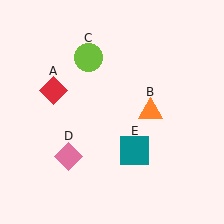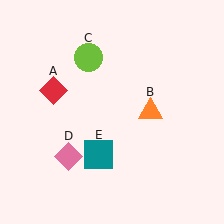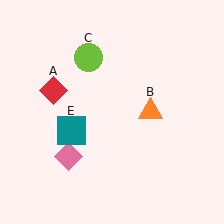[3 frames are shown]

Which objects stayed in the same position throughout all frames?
Red diamond (object A) and orange triangle (object B) and lime circle (object C) and pink diamond (object D) remained stationary.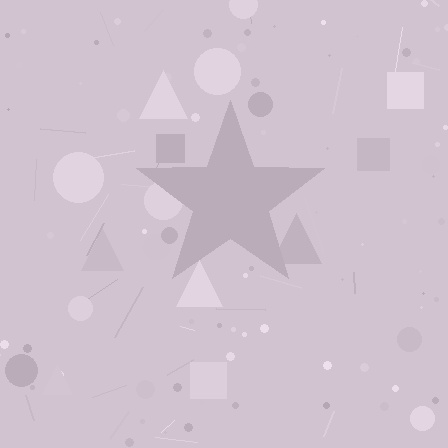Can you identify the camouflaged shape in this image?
The camouflaged shape is a star.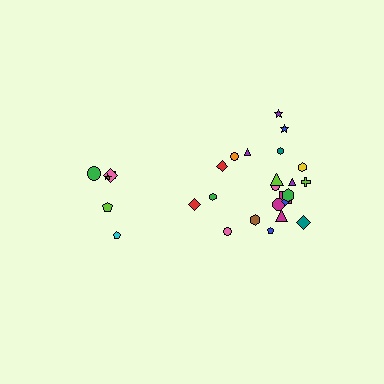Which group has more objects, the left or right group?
The right group.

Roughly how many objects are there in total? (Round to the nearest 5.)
Roughly 30 objects in total.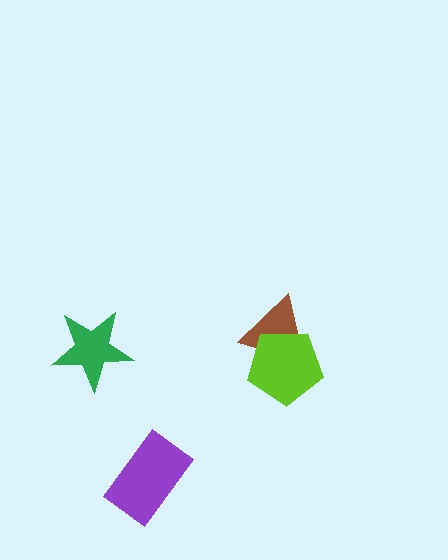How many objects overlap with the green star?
0 objects overlap with the green star.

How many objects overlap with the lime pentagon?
1 object overlaps with the lime pentagon.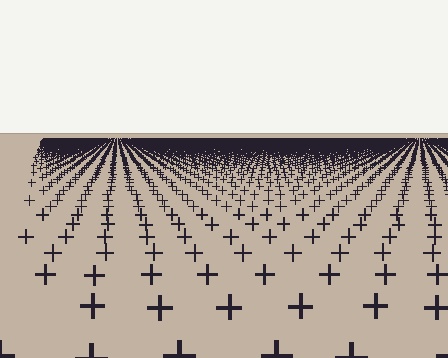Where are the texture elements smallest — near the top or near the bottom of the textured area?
Near the top.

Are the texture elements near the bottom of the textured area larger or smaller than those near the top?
Larger. Near the bottom, elements are closer to the viewer and appear at a bigger on-screen size.